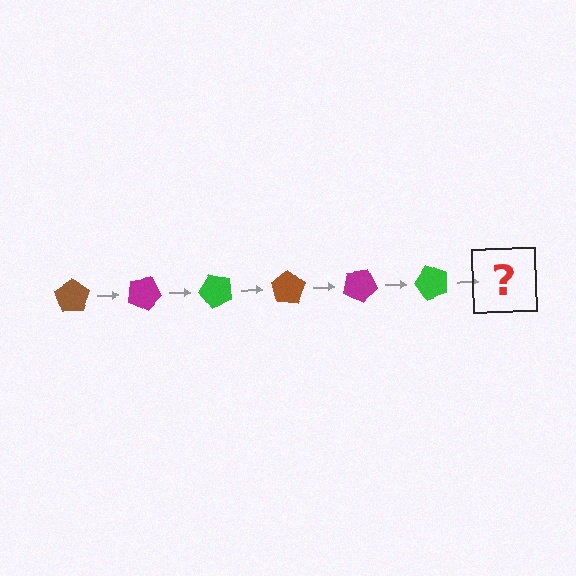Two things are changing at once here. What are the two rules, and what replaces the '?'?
The two rules are that it rotates 25 degrees each step and the color cycles through brown, magenta, and green. The '?' should be a brown pentagon, rotated 150 degrees from the start.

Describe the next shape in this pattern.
It should be a brown pentagon, rotated 150 degrees from the start.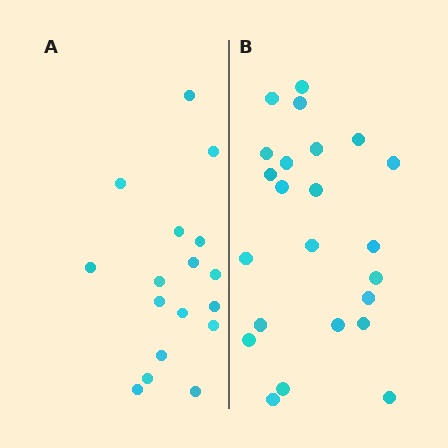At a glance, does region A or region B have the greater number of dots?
Region B (the right region) has more dots.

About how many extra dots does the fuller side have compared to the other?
Region B has about 6 more dots than region A.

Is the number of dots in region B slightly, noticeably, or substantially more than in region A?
Region B has noticeably more, but not dramatically so. The ratio is roughly 1.4 to 1.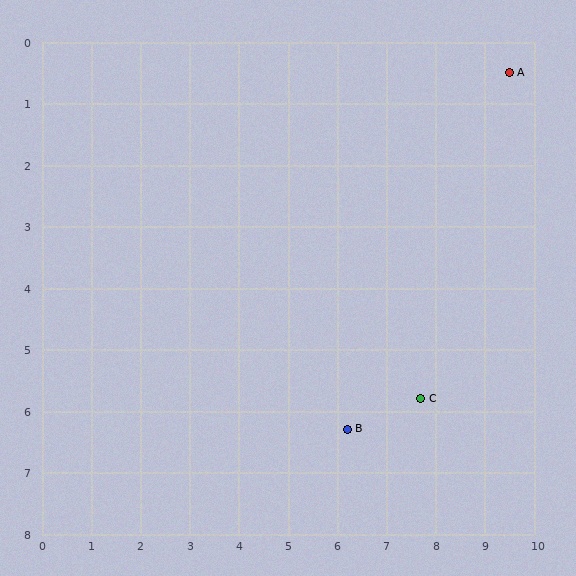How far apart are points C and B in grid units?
Points C and B are about 1.6 grid units apart.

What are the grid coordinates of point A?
Point A is at approximately (9.5, 0.5).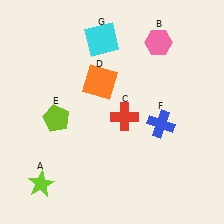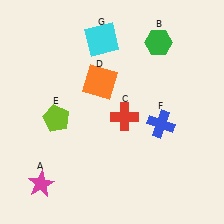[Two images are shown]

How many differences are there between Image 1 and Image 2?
There are 2 differences between the two images.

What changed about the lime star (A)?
In Image 1, A is lime. In Image 2, it changed to magenta.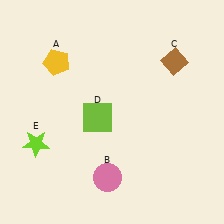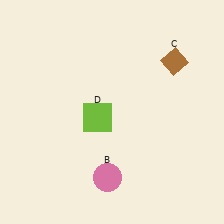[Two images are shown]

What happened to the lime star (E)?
The lime star (E) was removed in Image 2. It was in the bottom-left area of Image 1.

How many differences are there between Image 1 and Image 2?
There are 2 differences between the two images.